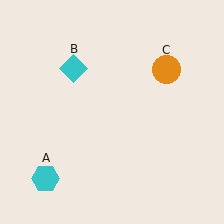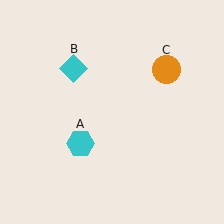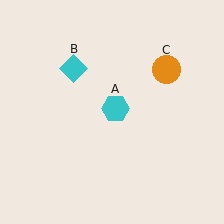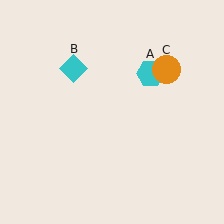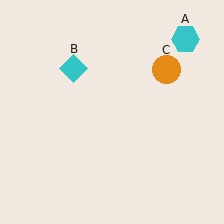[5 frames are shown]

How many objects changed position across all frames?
1 object changed position: cyan hexagon (object A).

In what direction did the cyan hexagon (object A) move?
The cyan hexagon (object A) moved up and to the right.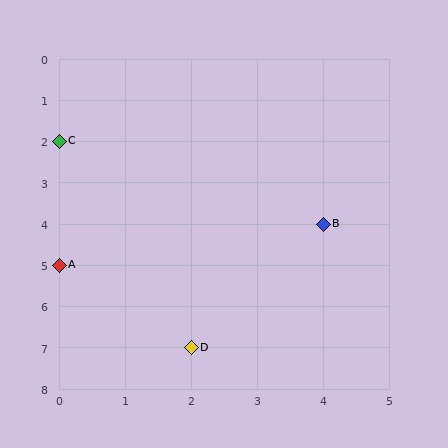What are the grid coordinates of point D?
Point D is at grid coordinates (2, 7).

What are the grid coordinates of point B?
Point B is at grid coordinates (4, 4).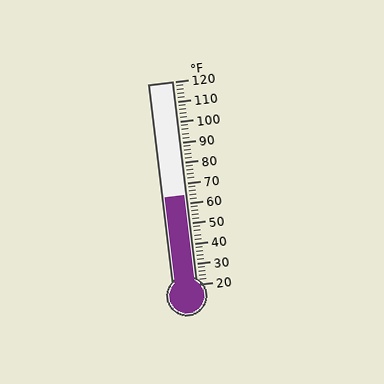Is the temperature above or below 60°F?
The temperature is above 60°F.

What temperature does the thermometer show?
The thermometer shows approximately 64°F.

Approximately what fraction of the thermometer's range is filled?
The thermometer is filled to approximately 45% of its range.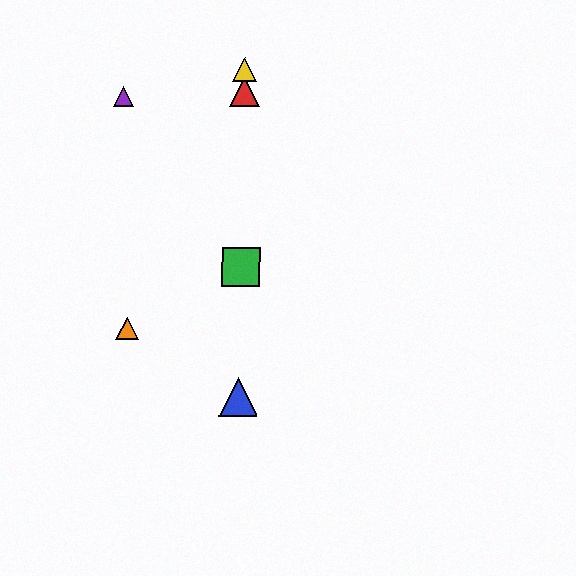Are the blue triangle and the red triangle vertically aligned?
Yes, both are at x≈238.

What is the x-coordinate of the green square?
The green square is at x≈241.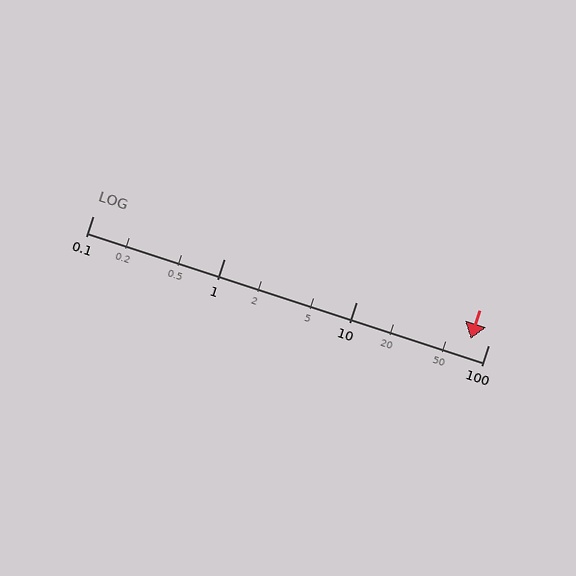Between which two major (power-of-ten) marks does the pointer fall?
The pointer is between 10 and 100.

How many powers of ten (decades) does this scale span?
The scale spans 3 decades, from 0.1 to 100.